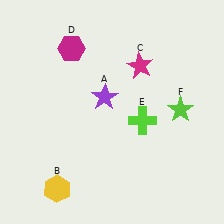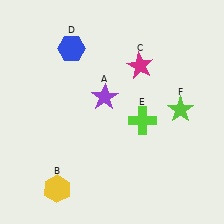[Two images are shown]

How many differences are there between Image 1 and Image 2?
There is 1 difference between the two images.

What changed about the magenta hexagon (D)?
In Image 1, D is magenta. In Image 2, it changed to blue.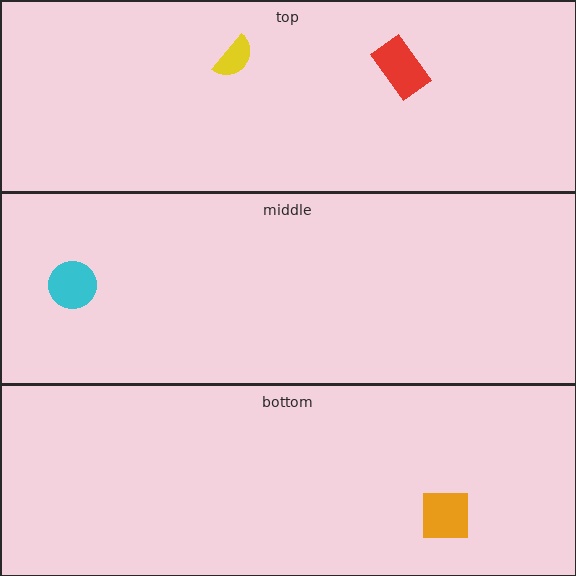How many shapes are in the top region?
2.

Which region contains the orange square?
The bottom region.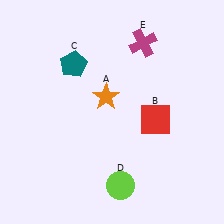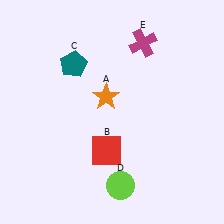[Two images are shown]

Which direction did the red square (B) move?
The red square (B) moved left.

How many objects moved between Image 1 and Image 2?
1 object moved between the two images.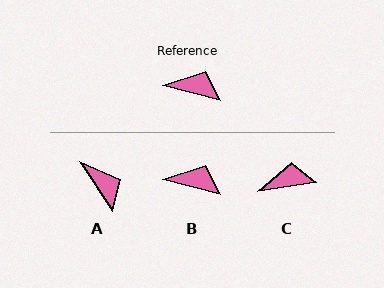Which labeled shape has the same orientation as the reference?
B.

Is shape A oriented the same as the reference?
No, it is off by about 42 degrees.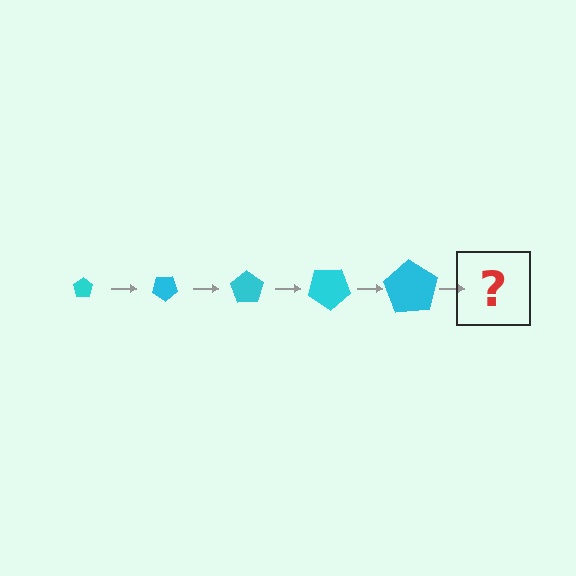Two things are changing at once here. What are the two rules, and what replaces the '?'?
The two rules are that the pentagon grows larger each step and it rotates 35 degrees each step. The '?' should be a pentagon, larger than the previous one and rotated 175 degrees from the start.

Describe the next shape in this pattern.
It should be a pentagon, larger than the previous one and rotated 175 degrees from the start.